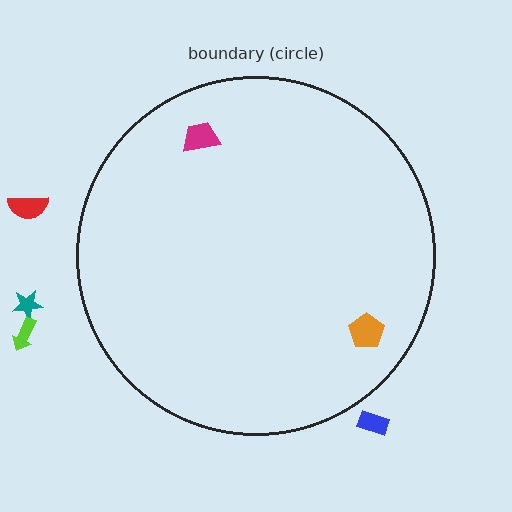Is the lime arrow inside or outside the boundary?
Outside.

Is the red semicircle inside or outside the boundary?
Outside.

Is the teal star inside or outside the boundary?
Outside.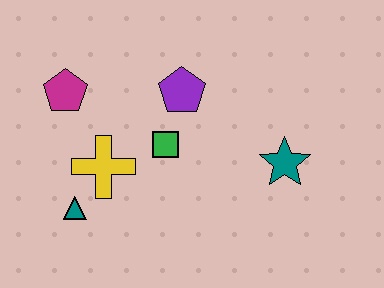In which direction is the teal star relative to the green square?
The teal star is to the right of the green square.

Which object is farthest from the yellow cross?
The teal star is farthest from the yellow cross.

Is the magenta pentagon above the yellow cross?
Yes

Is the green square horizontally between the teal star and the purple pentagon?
No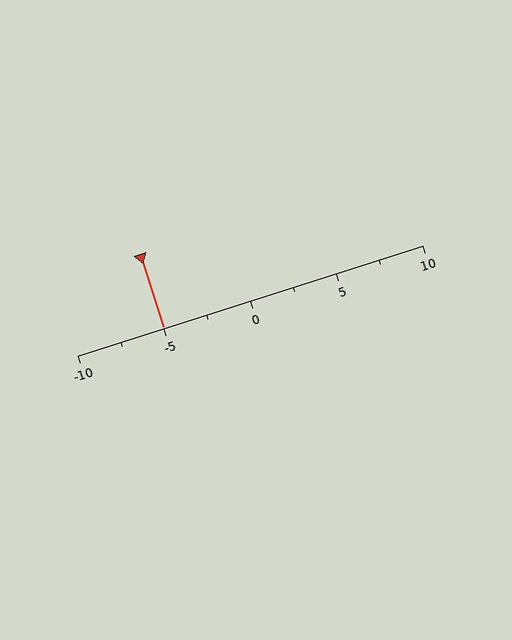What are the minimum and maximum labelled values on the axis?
The axis runs from -10 to 10.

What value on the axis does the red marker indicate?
The marker indicates approximately -5.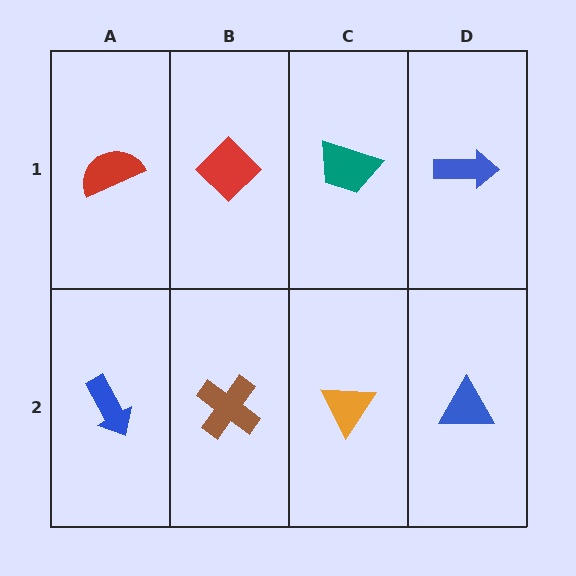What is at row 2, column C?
An orange triangle.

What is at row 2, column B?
A brown cross.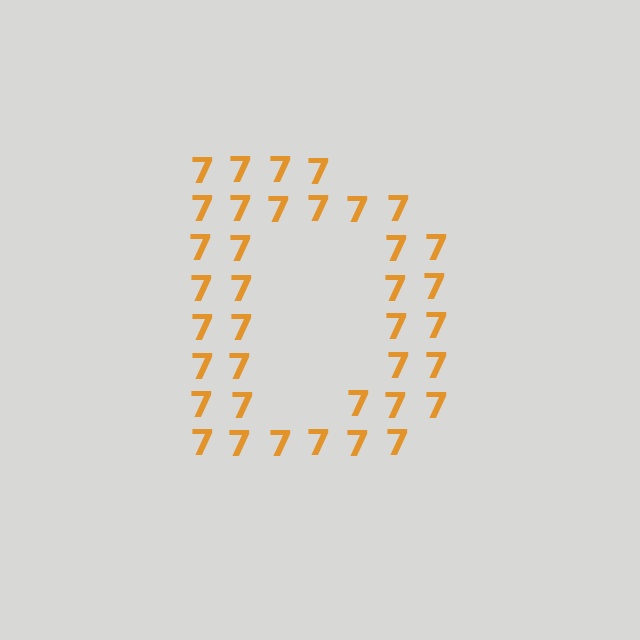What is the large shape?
The large shape is the letter D.